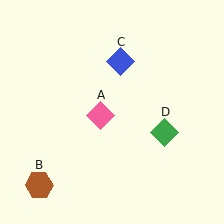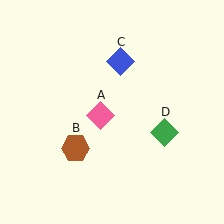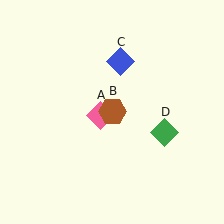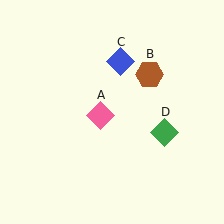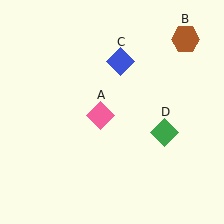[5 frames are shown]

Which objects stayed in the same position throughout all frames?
Pink diamond (object A) and blue diamond (object C) and green diamond (object D) remained stationary.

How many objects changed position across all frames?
1 object changed position: brown hexagon (object B).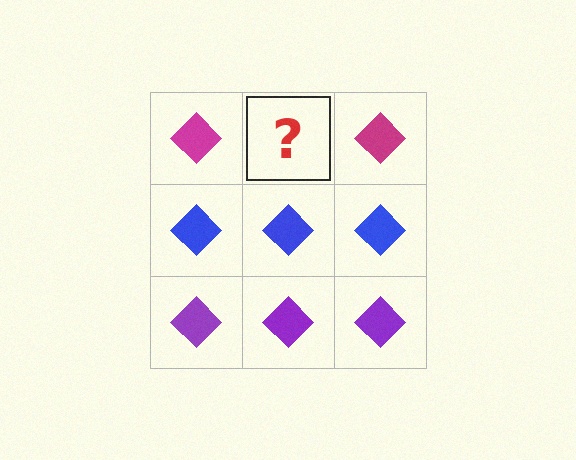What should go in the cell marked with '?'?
The missing cell should contain a magenta diamond.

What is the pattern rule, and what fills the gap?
The rule is that each row has a consistent color. The gap should be filled with a magenta diamond.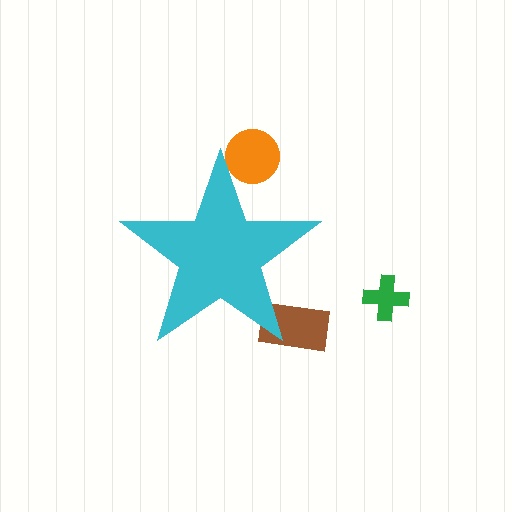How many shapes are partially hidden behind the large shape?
2 shapes are partially hidden.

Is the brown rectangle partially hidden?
Yes, the brown rectangle is partially hidden behind the cyan star.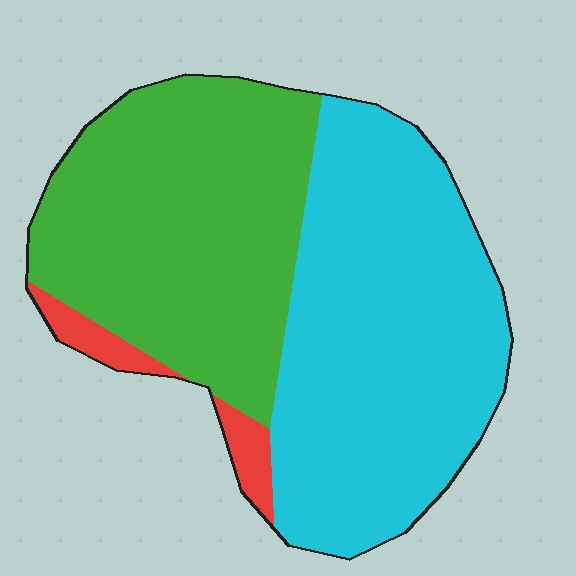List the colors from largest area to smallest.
From largest to smallest: cyan, green, red.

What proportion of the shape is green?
Green takes up between a quarter and a half of the shape.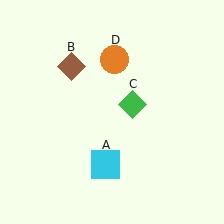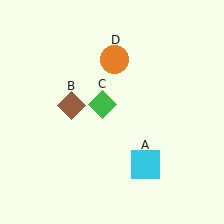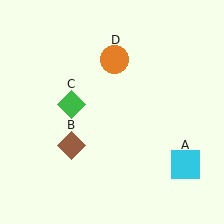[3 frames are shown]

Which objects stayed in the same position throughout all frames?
Orange circle (object D) remained stationary.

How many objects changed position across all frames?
3 objects changed position: cyan square (object A), brown diamond (object B), green diamond (object C).